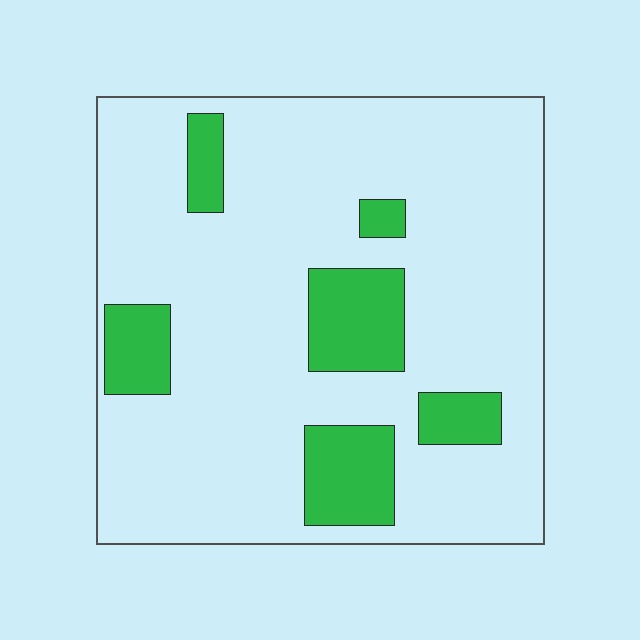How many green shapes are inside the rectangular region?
6.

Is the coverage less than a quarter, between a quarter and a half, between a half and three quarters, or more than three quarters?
Less than a quarter.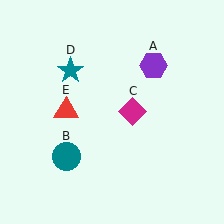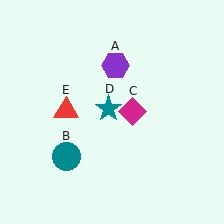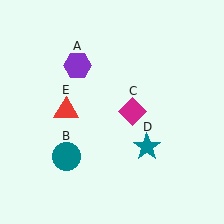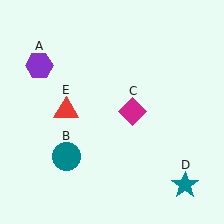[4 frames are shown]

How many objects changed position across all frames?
2 objects changed position: purple hexagon (object A), teal star (object D).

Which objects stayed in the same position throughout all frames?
Teal circle (object B) and magenta diamond (object C) and red triangle (object E) remained stationary.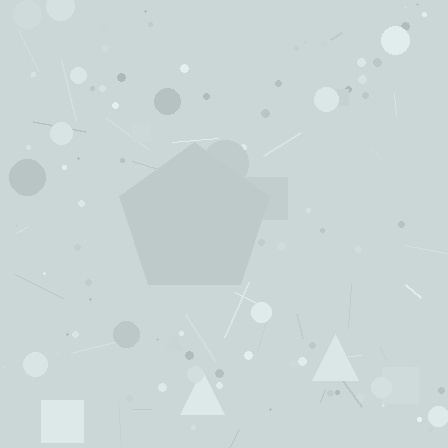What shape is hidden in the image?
A pentagon is hidden in the image.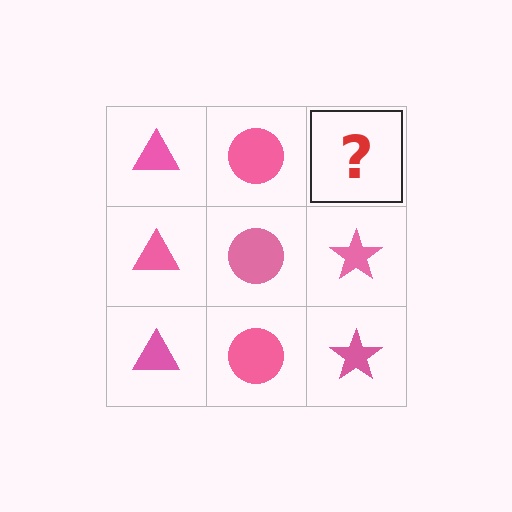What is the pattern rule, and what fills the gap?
The rule is that each column has a consistent shape. The gap should be filled with a pink star.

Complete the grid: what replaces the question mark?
The question mark should be replaced with a pink star.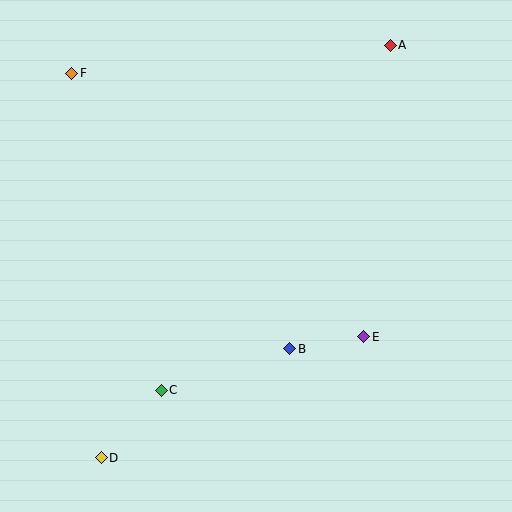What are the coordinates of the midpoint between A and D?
The midpoint between A and D is at (246, 251).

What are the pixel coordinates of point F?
Point F is at (72, 73).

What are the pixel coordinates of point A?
Point A is at (390, 45).